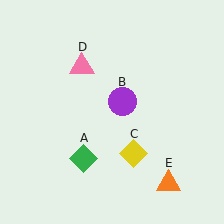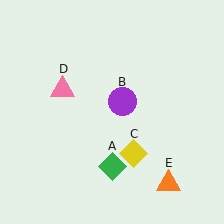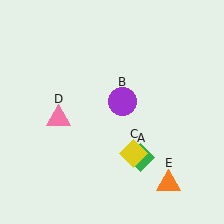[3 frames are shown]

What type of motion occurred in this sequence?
The green diamond (object A), pink triangle (object D) rotated counterclockwise around the center of the scene.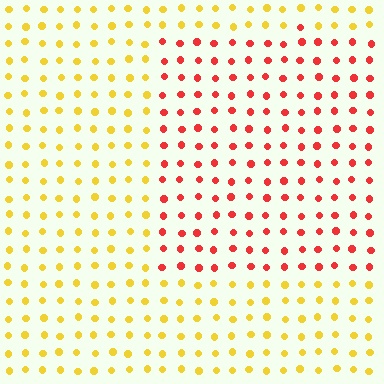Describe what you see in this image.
The image is filled with small yellow elements in a uniform arrangement. A rectangle-shaped region is visible where the elements are tinted to a slightly different hue, forming a subtle color boundary.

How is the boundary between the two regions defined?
The boundary is defined purely by a slight shift in hue (about 52 degrees). Spacing, size, and orientation are identical on both sides.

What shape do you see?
I see a rectangle.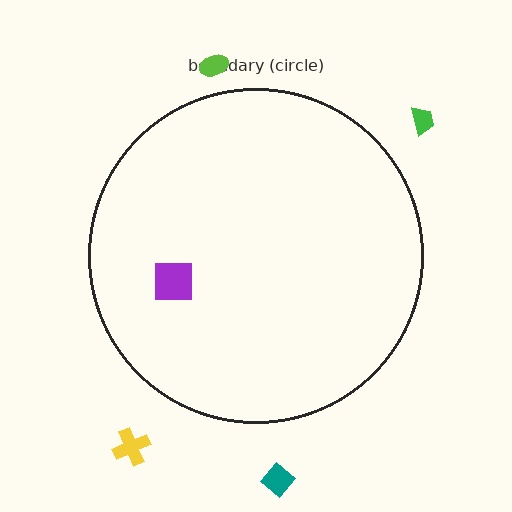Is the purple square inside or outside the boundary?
Inside.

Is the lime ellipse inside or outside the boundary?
Outside.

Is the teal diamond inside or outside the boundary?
Outside.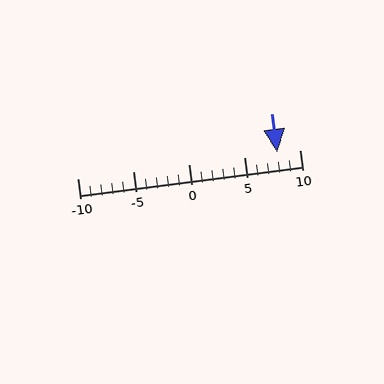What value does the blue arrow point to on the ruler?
The blue arrow points to approximately 8.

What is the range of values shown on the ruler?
The ruler shows values from -10 to 10.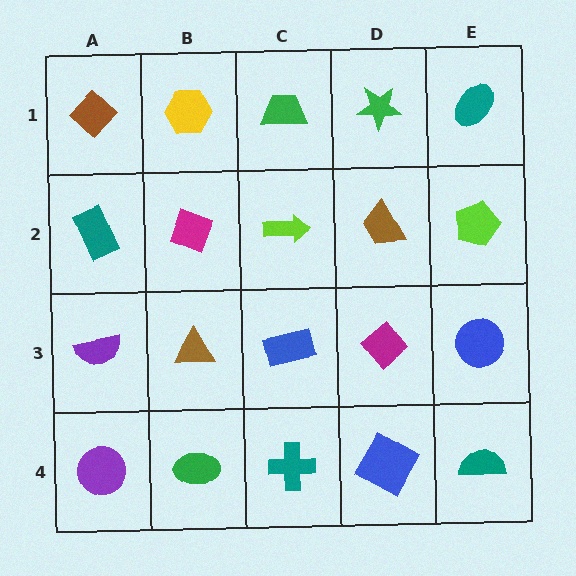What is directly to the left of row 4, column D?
A teal cross.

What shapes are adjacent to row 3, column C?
A lime arrow (row 2, column C), a teal cross (row 4, column C), a brown triangle (row 3, column B), a magenta diamond (row 3, column D).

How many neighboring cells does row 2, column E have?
3.